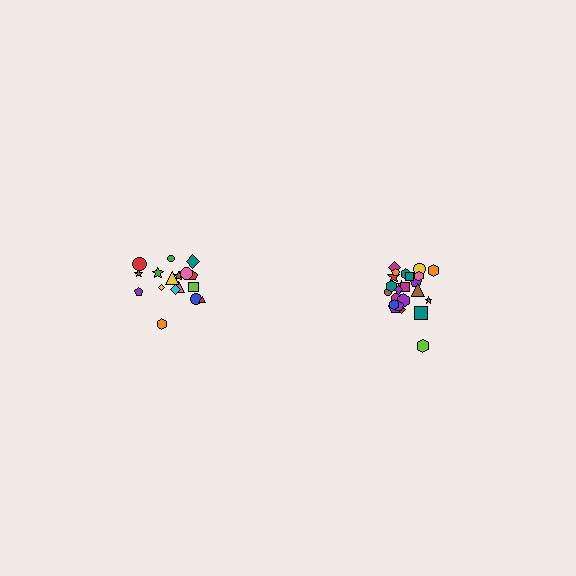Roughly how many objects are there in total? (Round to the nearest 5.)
Roughly 45 objects in total.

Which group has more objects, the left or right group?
The right group.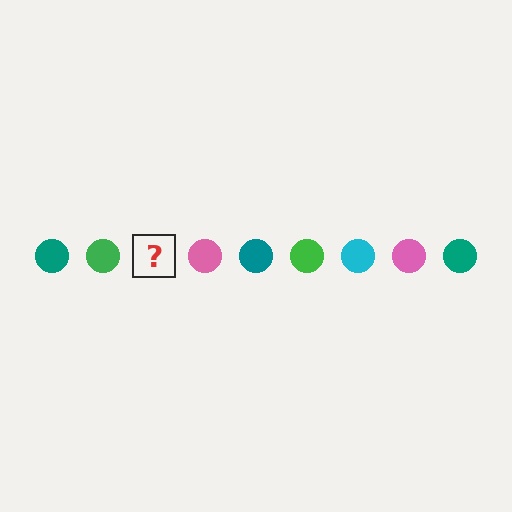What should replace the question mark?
The question mark should be replaced with a cyan circle.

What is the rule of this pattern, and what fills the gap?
The rule is that the pattern cycles through teal, green, cyan, pink circles. The gap should be filled with a cyan circle.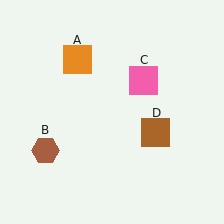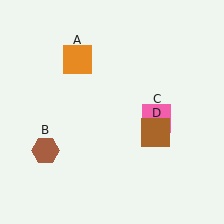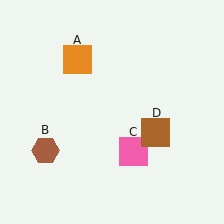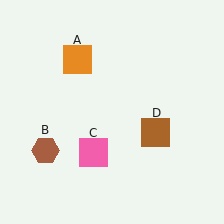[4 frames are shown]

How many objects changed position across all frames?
1 object changed position: pink square (object C).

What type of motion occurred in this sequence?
The pink square (object C) rotated clockwise around the center of the scene.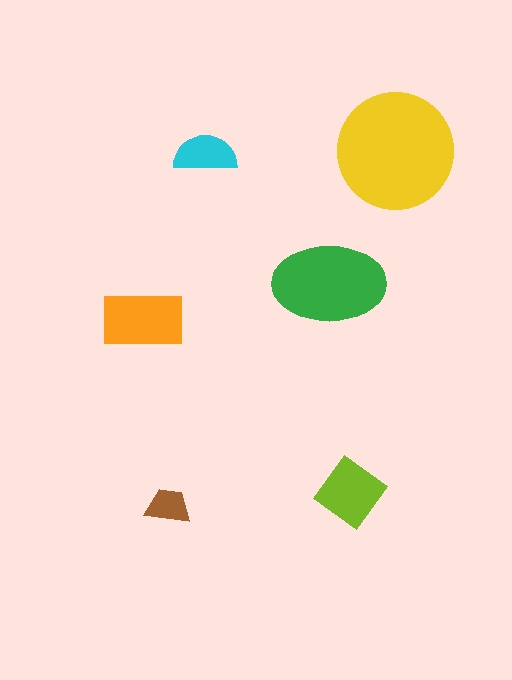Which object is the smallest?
The brown trapezoid.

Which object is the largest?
The yellow circle.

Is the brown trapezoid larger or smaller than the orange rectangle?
Smaller.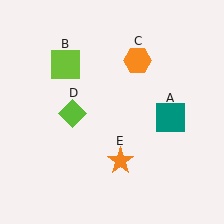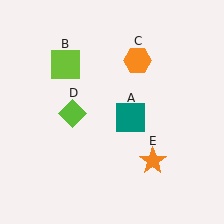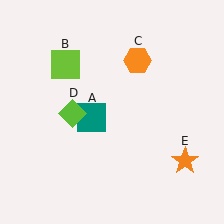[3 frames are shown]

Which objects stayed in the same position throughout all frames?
Lime square (object B) and orange hexagon (object C) and lime diamond (object D) remained stationary.